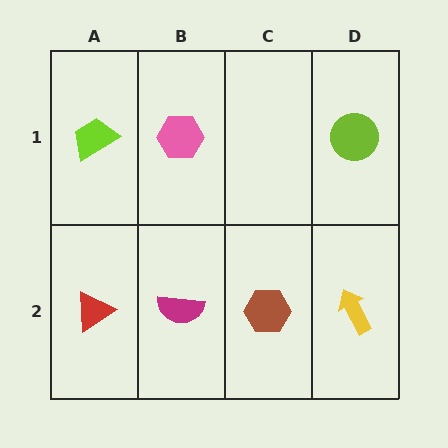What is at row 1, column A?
A lime trapezoid.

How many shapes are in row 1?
3 shapes.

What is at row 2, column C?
A brown hexagon.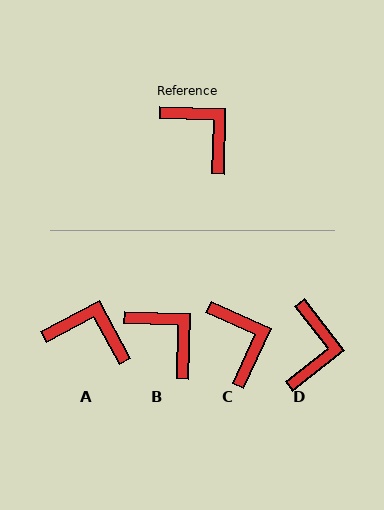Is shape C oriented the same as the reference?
No, it is off by about 23 degrees.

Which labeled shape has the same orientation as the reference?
B.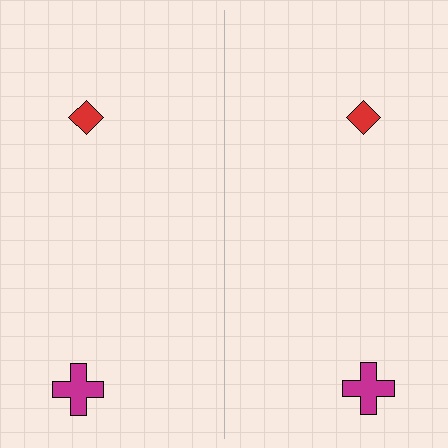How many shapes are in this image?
There are 4 shapes in this image.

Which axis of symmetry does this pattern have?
The pattern has a vertical axis of symmetry running through the center of the image.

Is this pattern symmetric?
Yes, this pattern has bilateral (reflection) symmetry.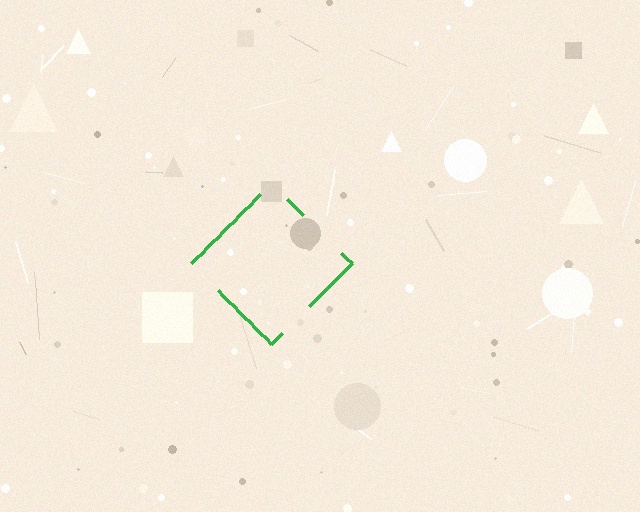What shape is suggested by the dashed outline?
The dashed outline suggests a diamond.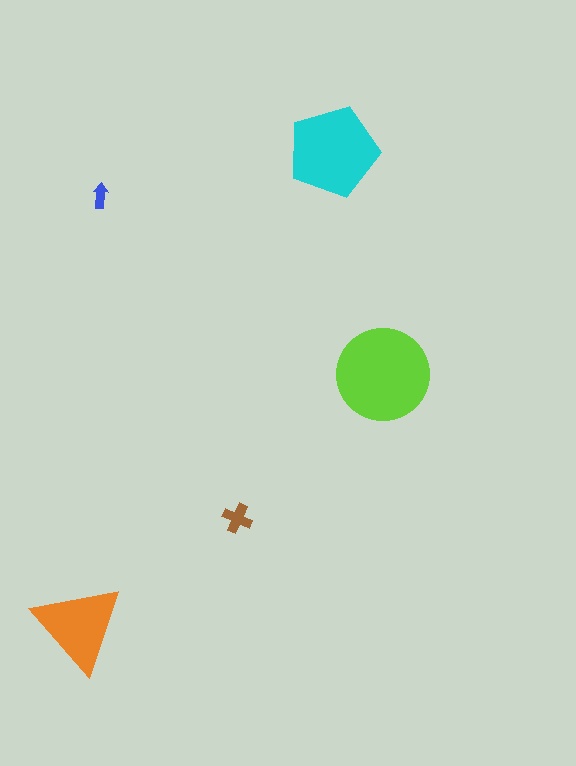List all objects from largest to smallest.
The lime circle, the cyan pentagon, the orange triangle, the brown cross, the blue arrow.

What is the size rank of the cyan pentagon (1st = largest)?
2nd.